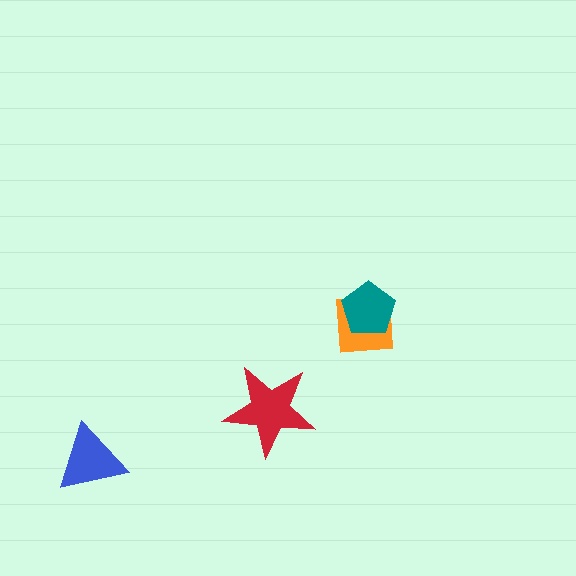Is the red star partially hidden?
No, no other shape covers it.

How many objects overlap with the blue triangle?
0 objects overlap with the blue triangle.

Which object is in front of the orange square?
The teal pentagon is in front of the orange square.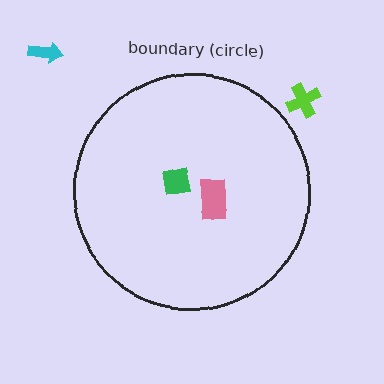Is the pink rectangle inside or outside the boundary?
Inside.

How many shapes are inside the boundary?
2 inside, 2 outside.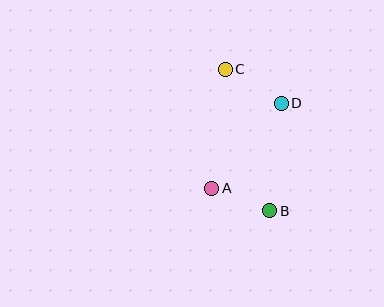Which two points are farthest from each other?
Points B and C are farthest from each other.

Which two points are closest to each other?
Points A and B are closest to each other.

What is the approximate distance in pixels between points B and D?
The distance between B and D is approximately 108 pixels.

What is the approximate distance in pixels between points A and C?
The distance between A and C is approximately 120 pixels.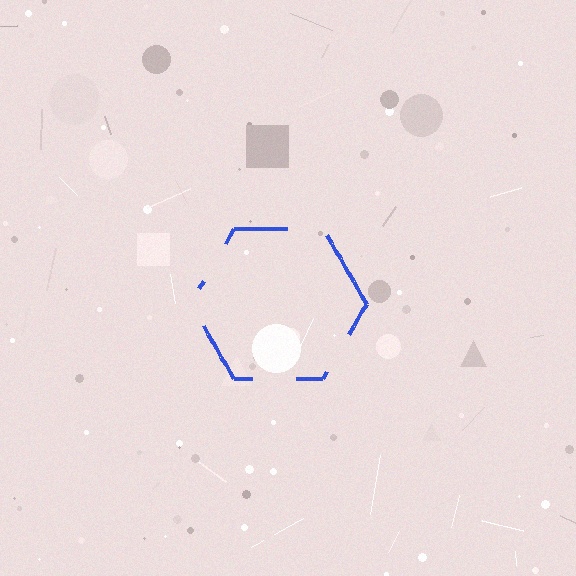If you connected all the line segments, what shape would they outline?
They would outline a hexagon.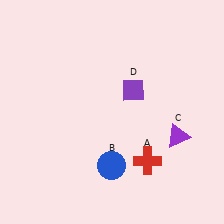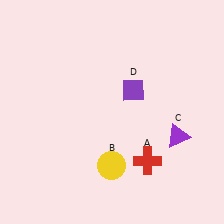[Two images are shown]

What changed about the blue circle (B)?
In Image 1, B is blue. In Image 2, it changed to yellow.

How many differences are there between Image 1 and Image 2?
There is 1 difference between the two images.